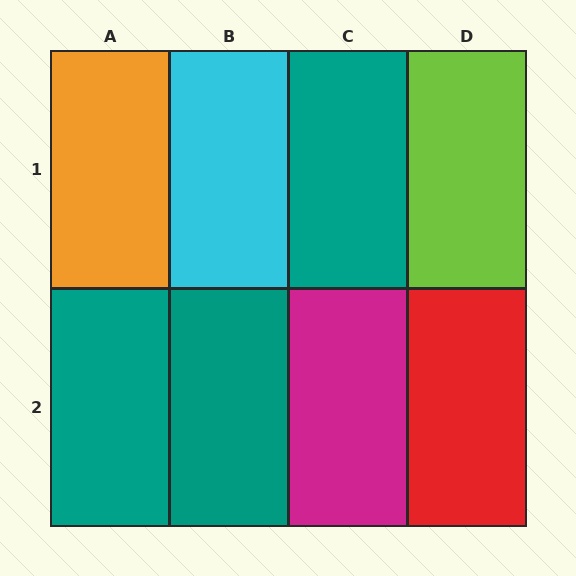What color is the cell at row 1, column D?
Lime.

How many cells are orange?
1 cell is orange.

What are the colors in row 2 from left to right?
Teal, teal, magenta, red.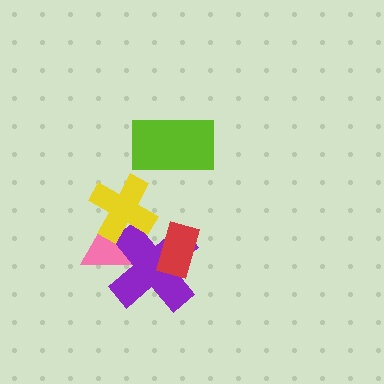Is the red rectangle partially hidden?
No, no other shape covers it.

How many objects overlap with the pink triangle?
2 objects overlap with the pink triangle.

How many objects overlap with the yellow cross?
2 objects overlap with the yellow cross.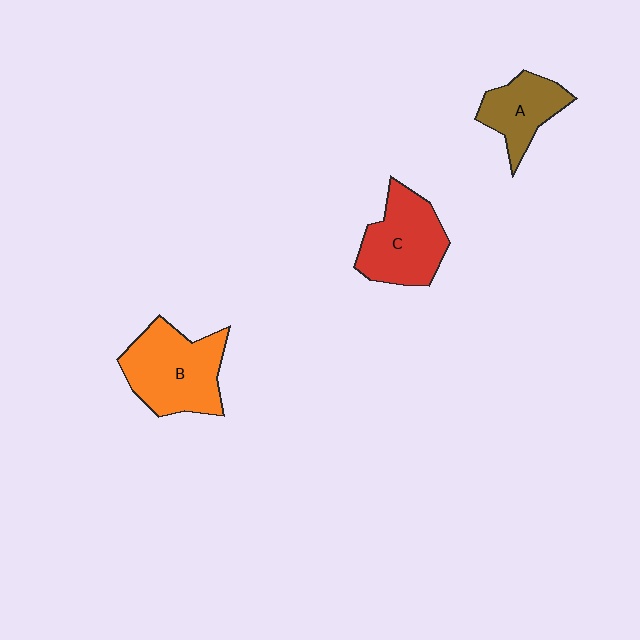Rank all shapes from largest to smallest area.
From largest to smallest: B (orange), C (red), A (brown).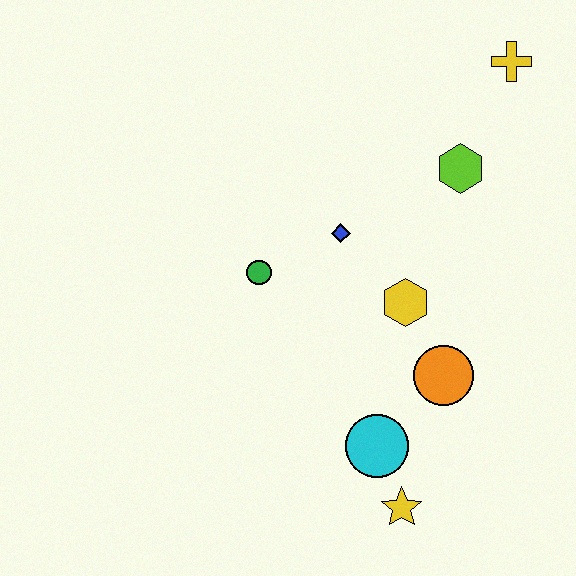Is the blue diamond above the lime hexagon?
No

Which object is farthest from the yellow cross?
The yellow star is farthest from the yellow cross.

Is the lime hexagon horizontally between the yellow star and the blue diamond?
No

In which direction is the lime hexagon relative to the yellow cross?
The lime hexagon is below the yellow cross.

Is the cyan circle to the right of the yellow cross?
No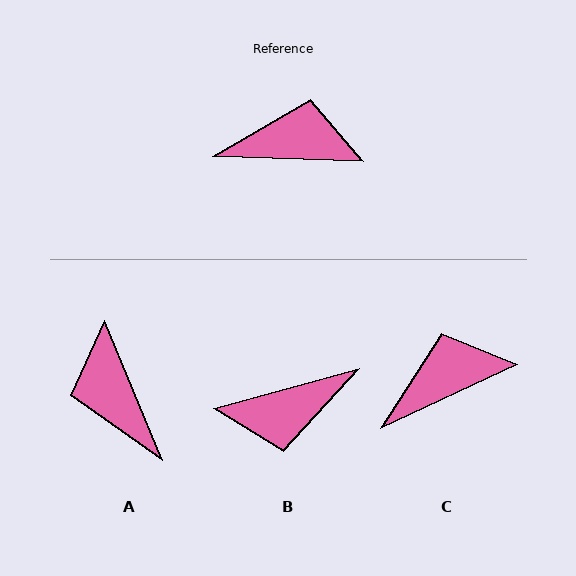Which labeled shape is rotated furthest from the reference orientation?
B, about 163 degrees away.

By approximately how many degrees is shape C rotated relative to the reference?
Approximately 27 degrees counter-clockwise.